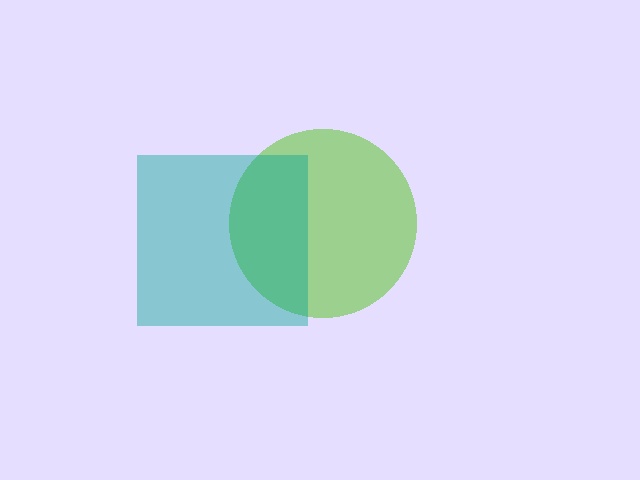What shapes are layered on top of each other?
The layered shapes are: a lime circle, a teal square.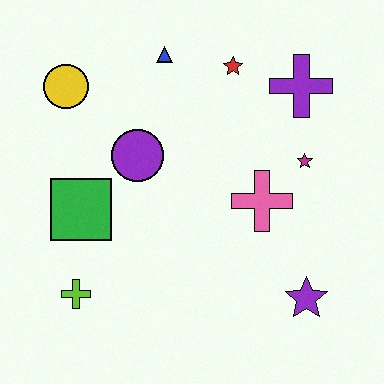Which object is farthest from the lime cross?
The purple cross is farthest from the lime cross.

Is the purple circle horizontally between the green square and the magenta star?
Yes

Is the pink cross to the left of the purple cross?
Yes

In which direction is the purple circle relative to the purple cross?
The purple circle is to the left of the purple cross.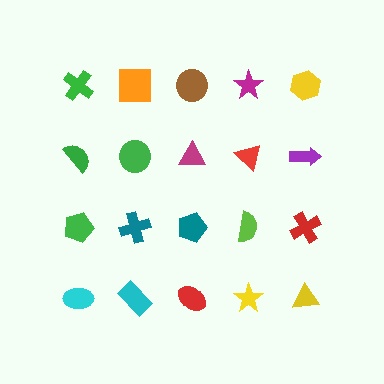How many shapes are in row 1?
5 shapes.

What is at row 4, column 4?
A yellow star.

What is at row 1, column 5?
A yellow hexagon.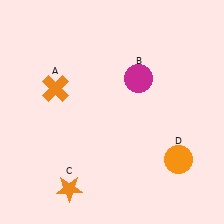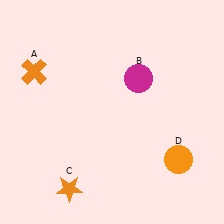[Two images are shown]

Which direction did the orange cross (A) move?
The orange cross (A) moved left.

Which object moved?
The orange cross (A) moved left.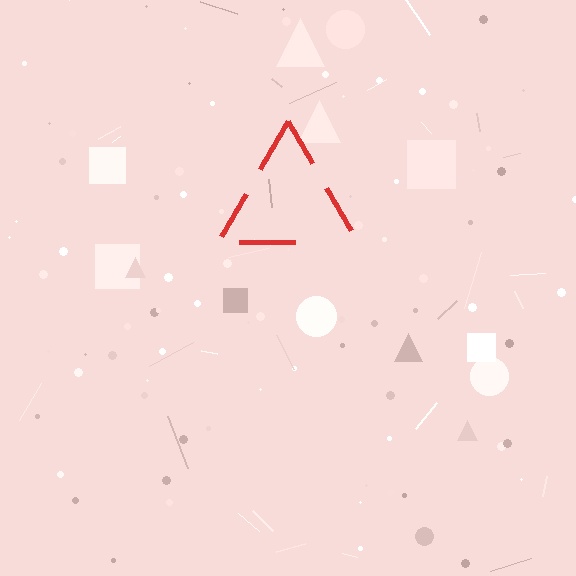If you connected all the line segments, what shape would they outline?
They would outline a triangle.